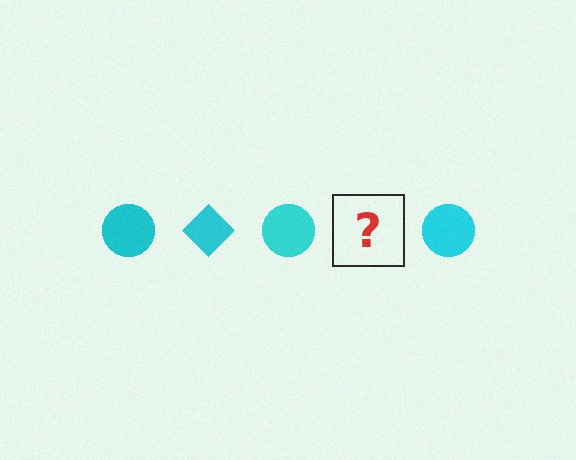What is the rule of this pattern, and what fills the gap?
The rule is that the pattern cycles through circle, diamond shapes in cyan. The gap should be filled with a cyan diamond.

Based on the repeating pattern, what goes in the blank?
The blank should be a cyan diamond.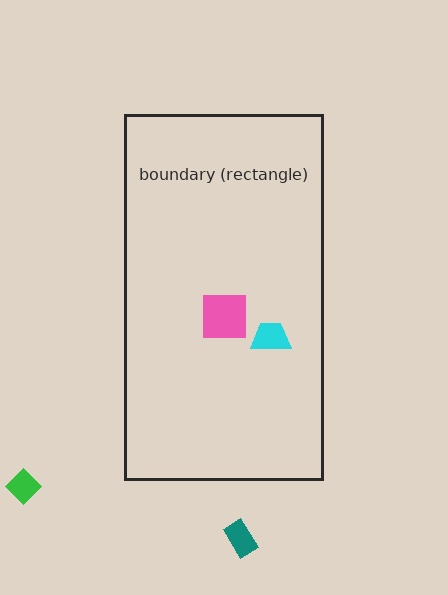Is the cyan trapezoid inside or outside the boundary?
Inside.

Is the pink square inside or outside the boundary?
Inside.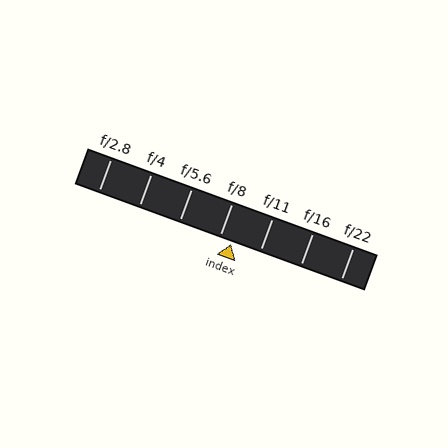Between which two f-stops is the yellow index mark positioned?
The index mark is between f/8 and f/11.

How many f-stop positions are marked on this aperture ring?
There are 7 f-stop positions marked.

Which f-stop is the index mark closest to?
The index mark is closest to f/8.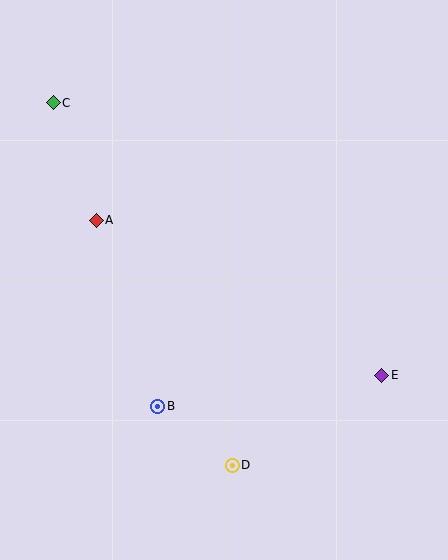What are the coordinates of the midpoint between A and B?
The midpoint between A and B is at (127, 313).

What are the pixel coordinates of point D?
Point D is at (232, 466).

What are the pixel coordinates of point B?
Point B is at (158, 406).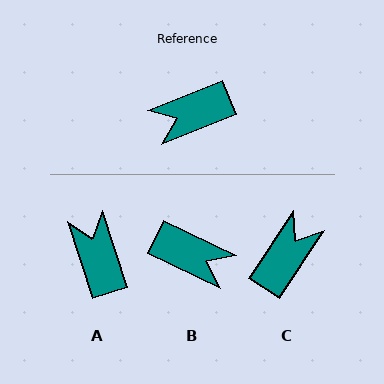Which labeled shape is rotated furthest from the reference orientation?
C, about 146 degrees away.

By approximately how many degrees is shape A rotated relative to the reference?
Approximately 94 degrees clockwise.